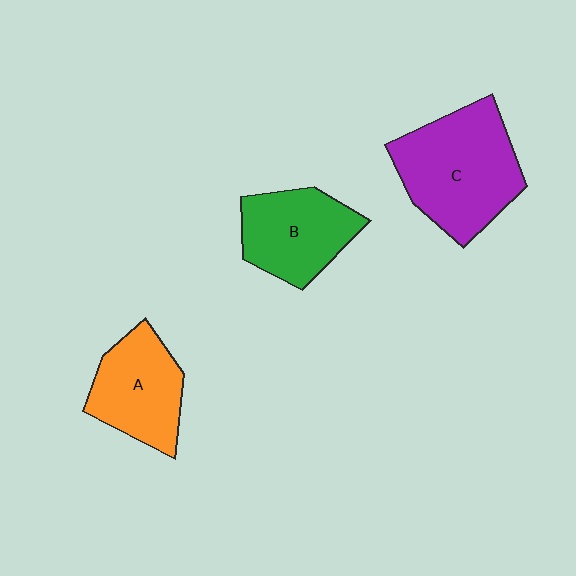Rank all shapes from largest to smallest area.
From largest to smallest: C (purple), B (green), A (orange).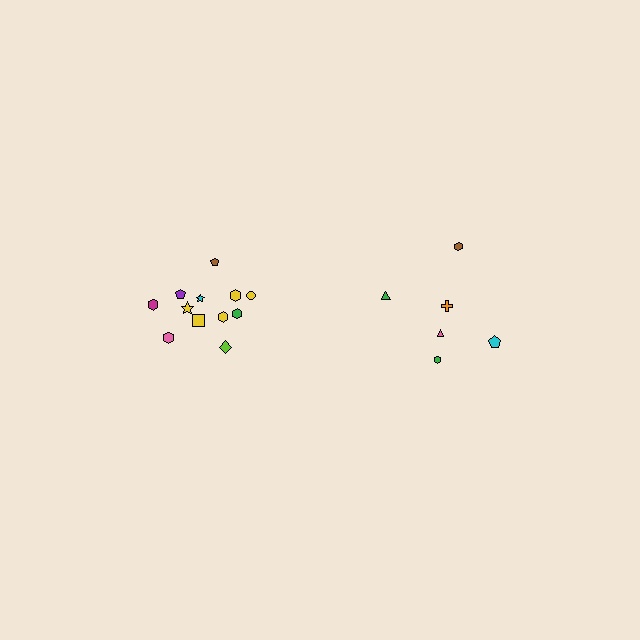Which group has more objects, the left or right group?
The left group.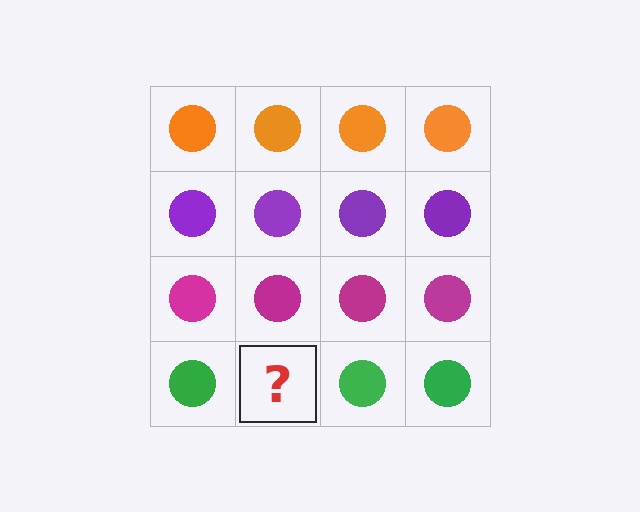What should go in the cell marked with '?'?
The missing cell should contain a green circle.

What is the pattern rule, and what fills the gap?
The rule is that each row has a consistent color. The gap should be filled with a green circle.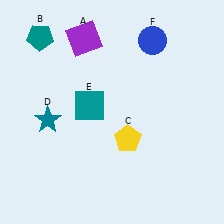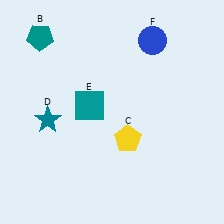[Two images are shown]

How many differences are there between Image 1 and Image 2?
There is 1 difference between the two images.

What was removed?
The purple square (A) was removed in Image 2.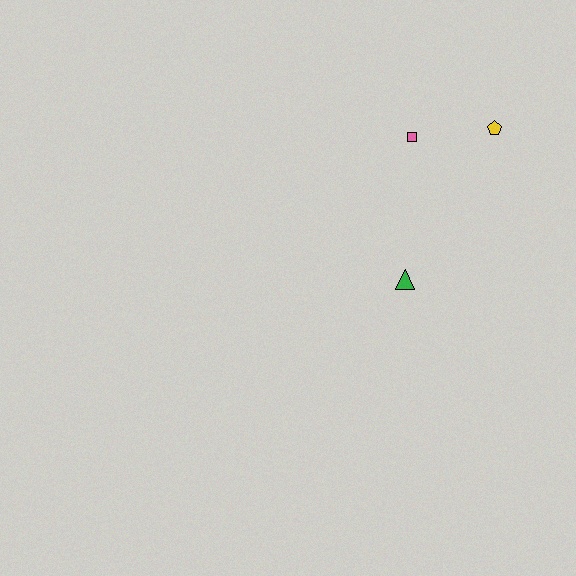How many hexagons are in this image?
There are no hexagons.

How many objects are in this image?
There are 3 objects.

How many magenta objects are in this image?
There are no magenta objects.